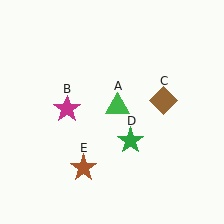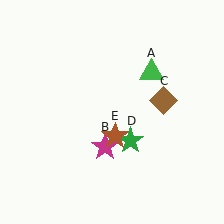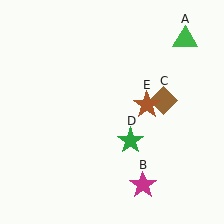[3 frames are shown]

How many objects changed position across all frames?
3 objects changed position: green triangle (object A), magenta star (object B), brown star (object E).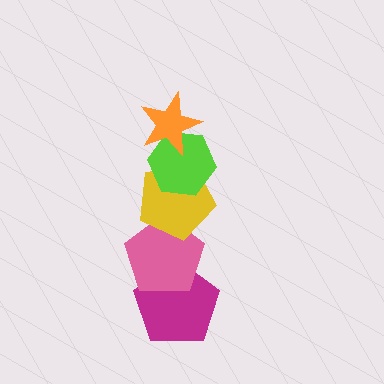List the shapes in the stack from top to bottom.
From top to bottom: the orange star, the lime hexagon, the yellow pentagon, the pink pentagon, the magenta pentagon.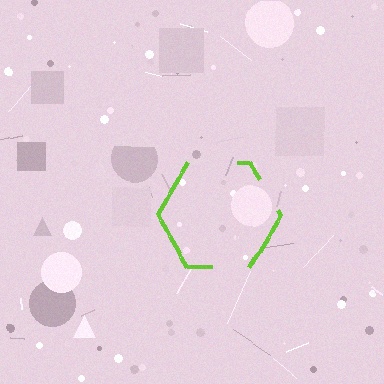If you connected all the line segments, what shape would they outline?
They would outline a hexagon.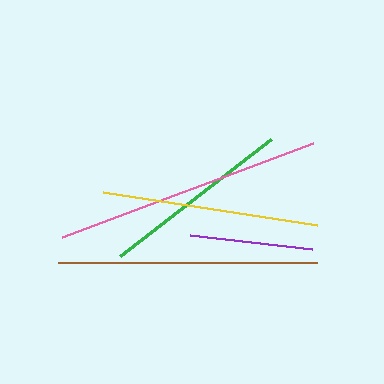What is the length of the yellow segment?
The yellow segment is approximately 216 pixels long.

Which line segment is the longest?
The pink line is the longest at approximately 268 pixels.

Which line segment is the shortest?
The purple line is the shortest at approximately 122 pixels.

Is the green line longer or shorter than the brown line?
The brown line is longer than the green line.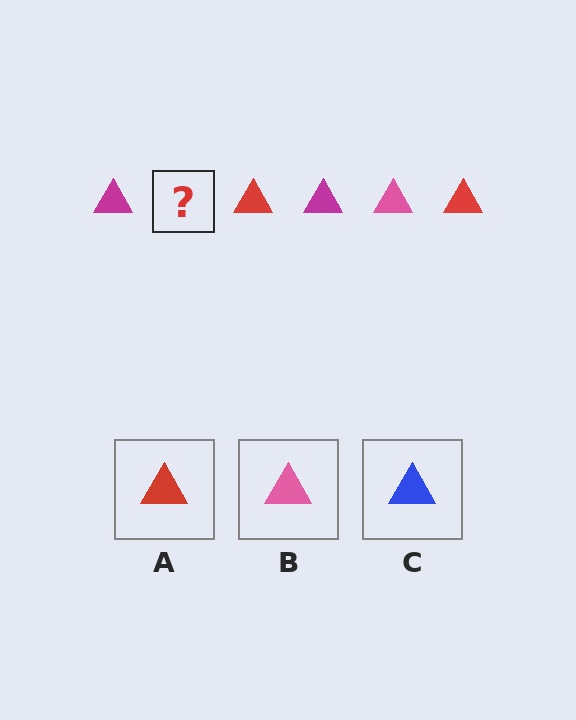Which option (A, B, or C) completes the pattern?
B.